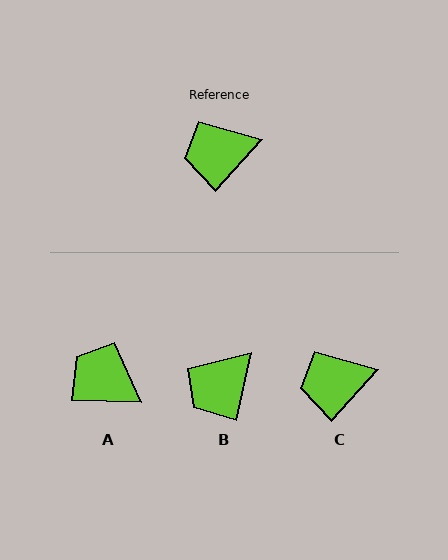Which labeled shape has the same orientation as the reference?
C.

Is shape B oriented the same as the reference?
No, it is off by about 30 degrees.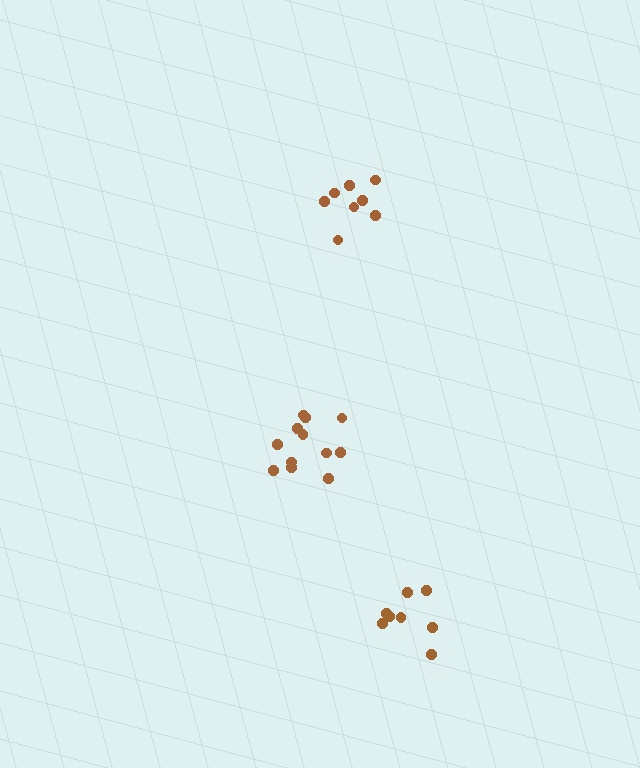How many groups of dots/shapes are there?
There are 3 groups.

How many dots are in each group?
Group 1: 12 dots, Group 2: 8 dots, Group 3: 8 dots (28 total).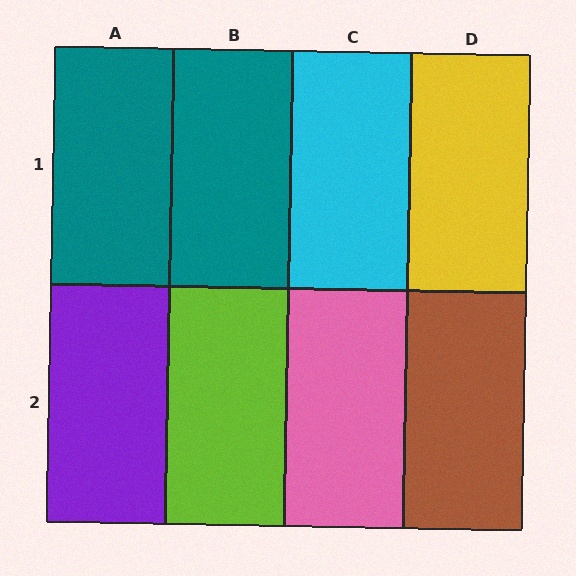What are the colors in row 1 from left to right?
Teal, teal, cyan, yellow.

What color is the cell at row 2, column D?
Brown.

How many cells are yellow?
1 cell is yellow.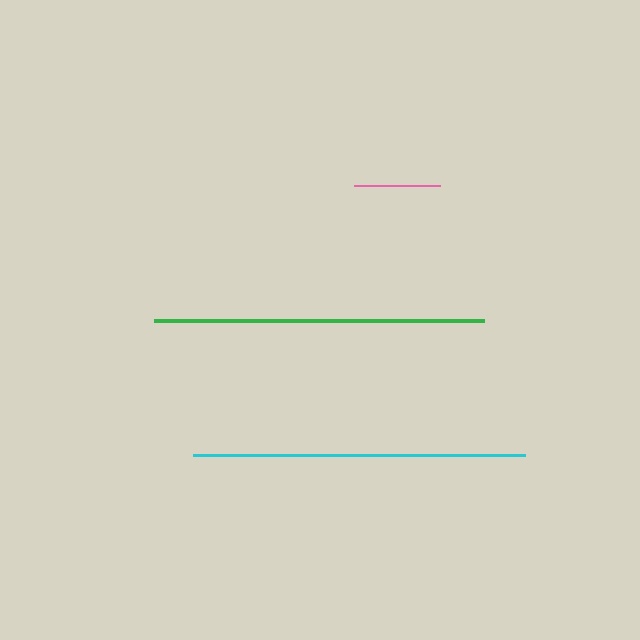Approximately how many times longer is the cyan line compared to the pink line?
The cyan line is approximately 3.8 times the length of the pink line.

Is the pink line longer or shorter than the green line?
The green line is longer than the pink line.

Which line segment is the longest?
The cyan line is the longest at approximately 331 pixels.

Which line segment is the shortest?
The pink line is the shortest at approximately 86 pixels.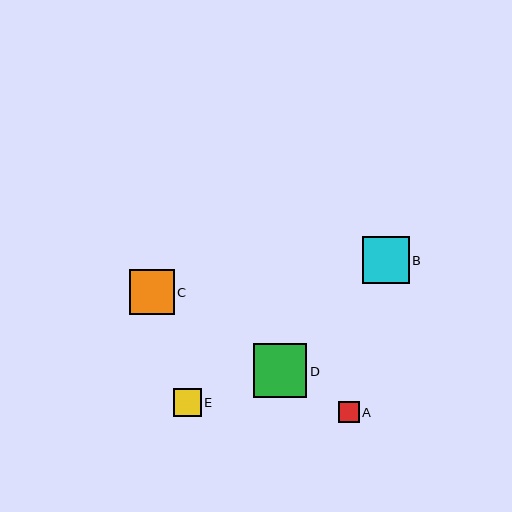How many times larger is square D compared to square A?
Square D is approximately 2.5 times the size of square A.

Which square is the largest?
Square D is the largest with a size of approximately 54 pixels.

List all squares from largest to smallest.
From largest to smallest: D, B, C, E, A.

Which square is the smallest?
Square A is the smallest with a size of approximately 21 pixels.